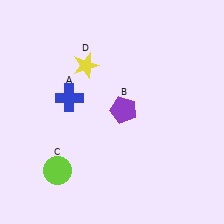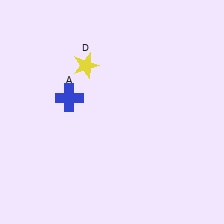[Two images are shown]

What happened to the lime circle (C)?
The lime circle (C) was removed in Image 2. It was in the bottom-left area of Image 1.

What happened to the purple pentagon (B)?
The purple pentagon (B) was removed in Image 2. It was in the top-right area of Image 1.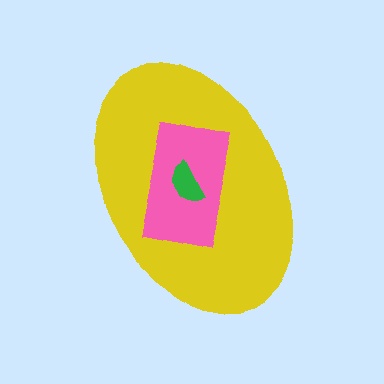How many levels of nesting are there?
3.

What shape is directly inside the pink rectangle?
The green semicircle.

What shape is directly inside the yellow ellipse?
The pink rectangle.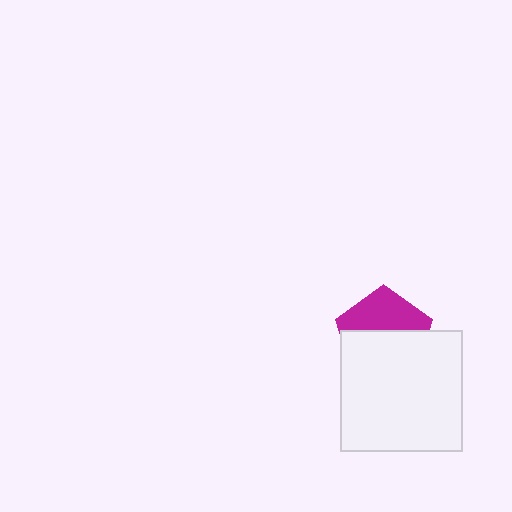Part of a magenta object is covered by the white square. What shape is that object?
It is a pentagon.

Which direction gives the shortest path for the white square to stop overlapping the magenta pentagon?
Moving down gives the shortest separation.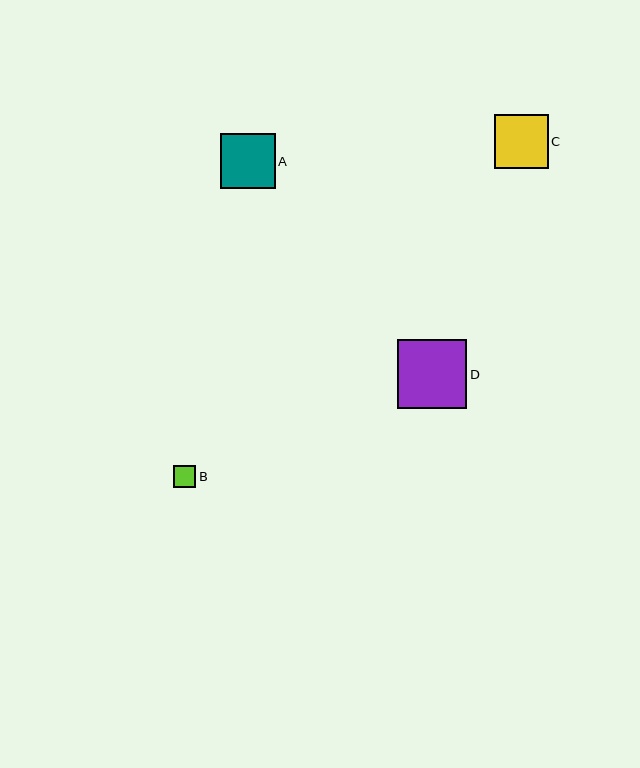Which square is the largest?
Square D is the largest with a size of approximately 69 pixels.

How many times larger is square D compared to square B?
Square D is approximately 3.1 times the size of square B.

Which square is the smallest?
Square B is the smallest with a size of approximately 23 pixels.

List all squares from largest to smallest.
From largest to smallest: D, A, C, B.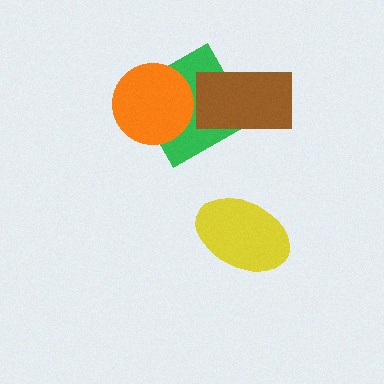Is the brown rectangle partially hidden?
No, no other shape covers it.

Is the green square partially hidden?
Yes, it is partially covered by another shape.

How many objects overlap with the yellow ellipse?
0 objects overlap with the yellow ellipse.